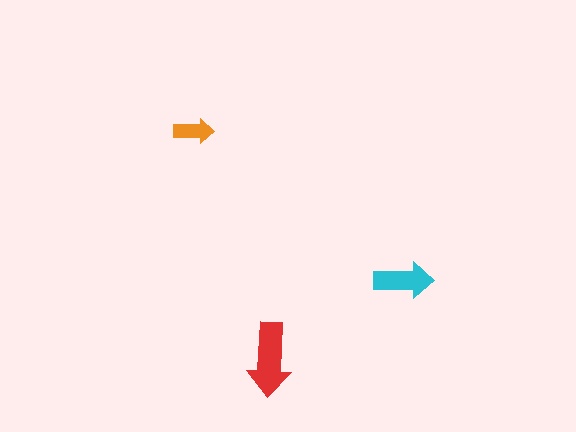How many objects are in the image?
There are 3 objects in the image.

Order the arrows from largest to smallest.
the red one, the cyan one, the orange one.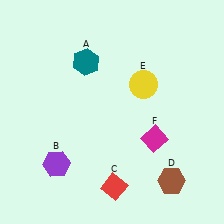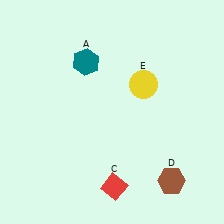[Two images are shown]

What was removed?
The magenta diamond (F), the purple hexagon (B) were removed in Image 2.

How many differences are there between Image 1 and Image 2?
There are 2 differences between the two images.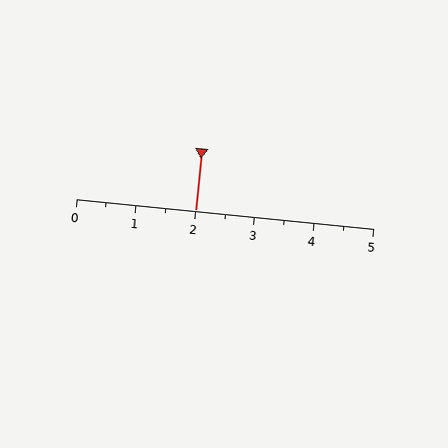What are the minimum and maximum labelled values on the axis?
The axis runs from 0 to 5.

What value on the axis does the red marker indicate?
The marker indicates approximately 2.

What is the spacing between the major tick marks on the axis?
The major ticks are spaced 1 apart.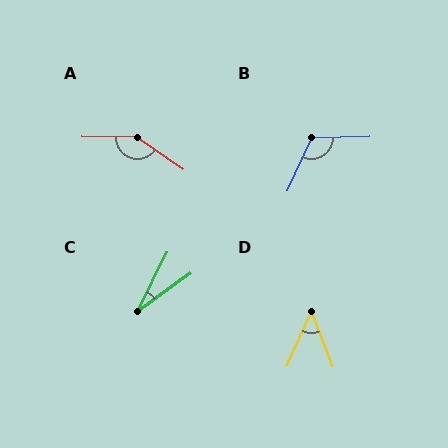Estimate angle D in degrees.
Approximately 45 degrees.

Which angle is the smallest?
C, at approximately 28 degrees.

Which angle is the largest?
A, at approximately 146 degrees.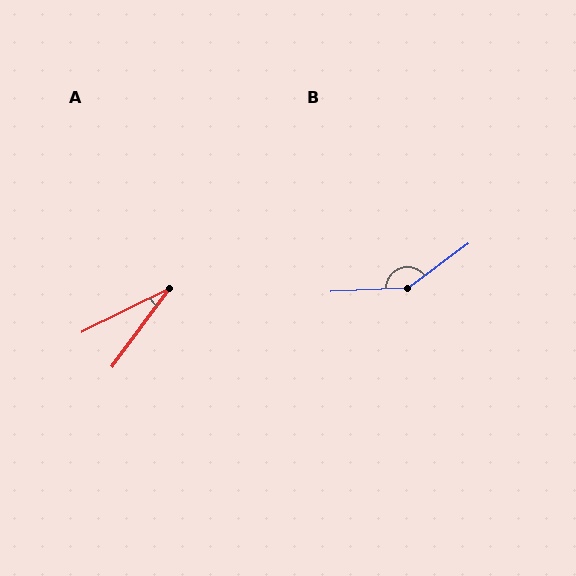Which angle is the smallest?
A, at approximately 28 degrees.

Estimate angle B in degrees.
Approximately 146 degrees.